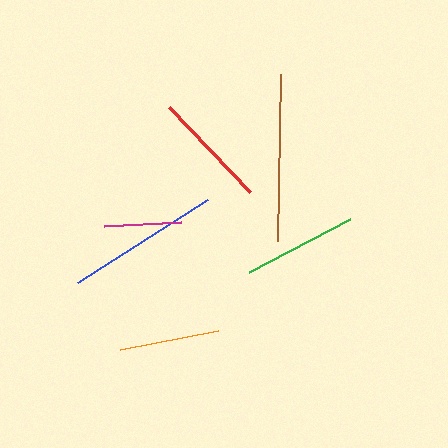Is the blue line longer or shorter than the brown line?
The brown line is longer than the blue line.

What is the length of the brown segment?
The brown segment is approximately 167 pixels long.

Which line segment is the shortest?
The magenta line is the shortest at approximately 77 pixels.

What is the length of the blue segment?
The blue segment is approximately 154 pixels long.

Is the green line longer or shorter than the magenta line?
The green line is longer than the magenta line.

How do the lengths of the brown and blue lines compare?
The brown and blue lines are approximately the same length.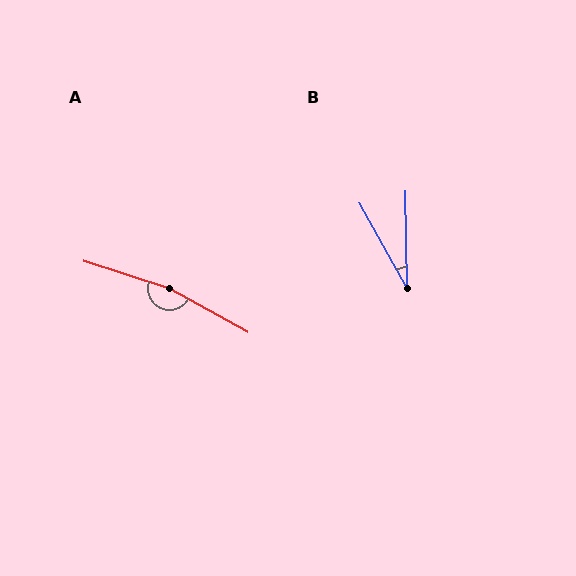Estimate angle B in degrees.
Approximately 28 degrees.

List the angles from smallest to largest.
B (28°), A (169°).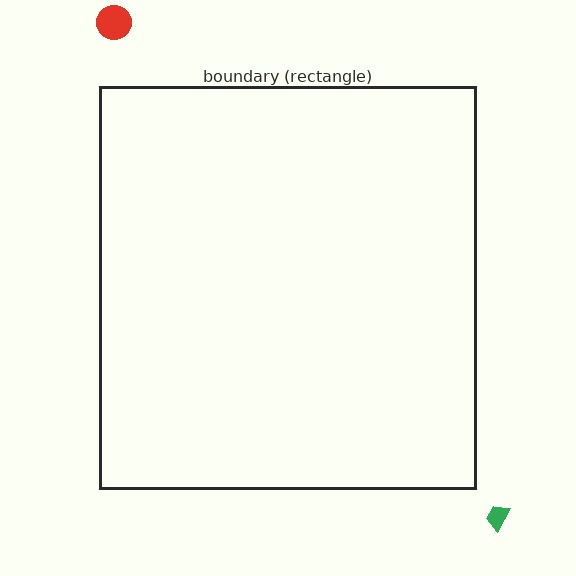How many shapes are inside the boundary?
0 inside, 2 outside.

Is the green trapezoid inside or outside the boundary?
Outside.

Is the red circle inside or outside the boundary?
Outside.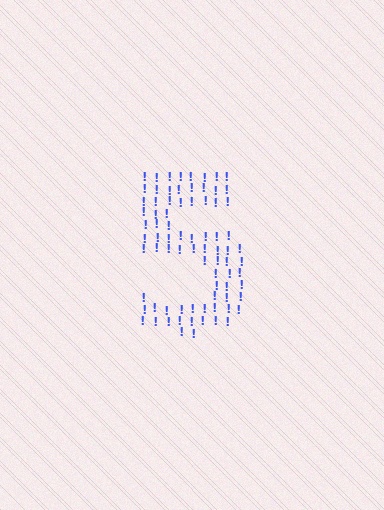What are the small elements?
The small elements are exclamation marks.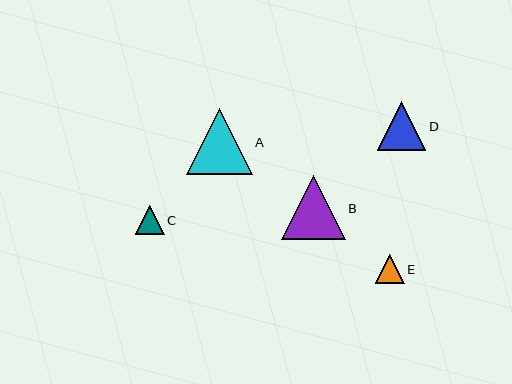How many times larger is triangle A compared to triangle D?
Triangle A is approximately 1.4 times the size of triangle D.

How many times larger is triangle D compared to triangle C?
Triangle D is approximately 1.7 times the size of triangle C.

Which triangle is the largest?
Triangle A is the largest with a size of approximately 66 pixels.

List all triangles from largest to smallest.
From largest to smallest: A, B, D, E, C.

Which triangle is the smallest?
Triangle C is the smallest with a size of approximately 29 pixels.